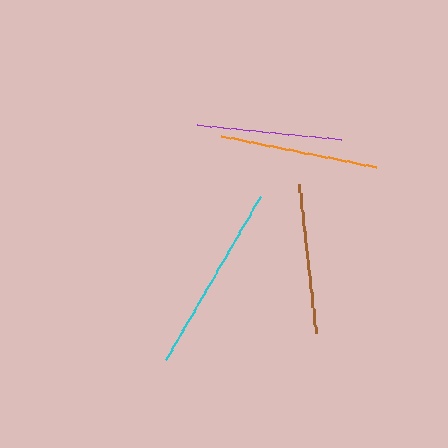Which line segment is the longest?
The cyan line is the longest at approximately 188 pixels.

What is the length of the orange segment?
The orange segment is approximately 158 pixels long.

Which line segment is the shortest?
The purple line is the shortest at approximately 145 pixels.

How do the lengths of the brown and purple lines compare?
The brown and purple lines are approximately the same length.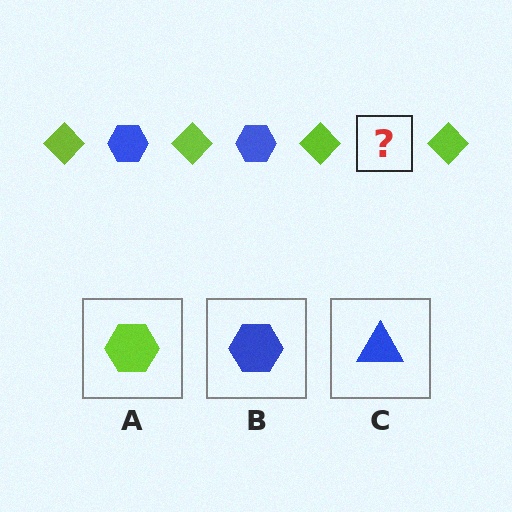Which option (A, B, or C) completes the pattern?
B.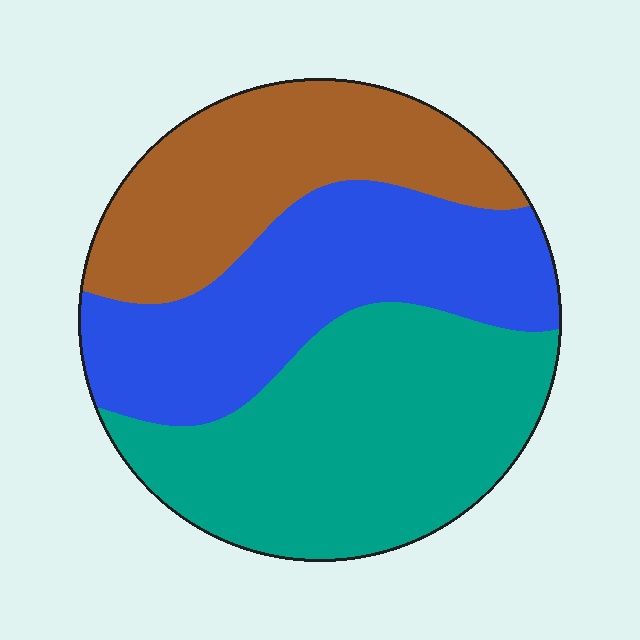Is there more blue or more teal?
Teal.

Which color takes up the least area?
Brown, at roughly 25%.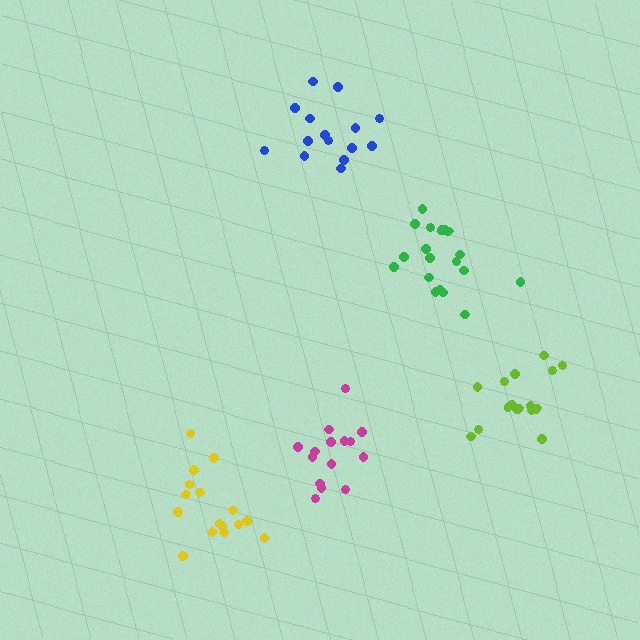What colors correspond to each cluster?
The clusters are colored: magenta, yellow, lime, blue, green.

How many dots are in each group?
Group 1: 15 dots, Group 2: 18 dots, Group 3: 16 dots, Group 4: 15 dots, Group 5: 19 dots (83 total).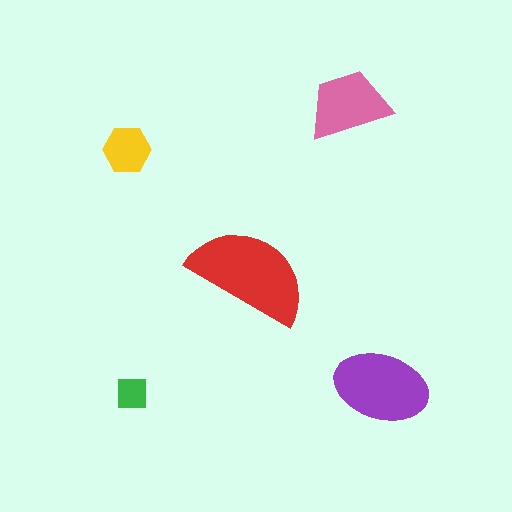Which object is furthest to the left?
The yellow hexagon is leftmost.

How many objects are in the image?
There are 5 objects in the image.